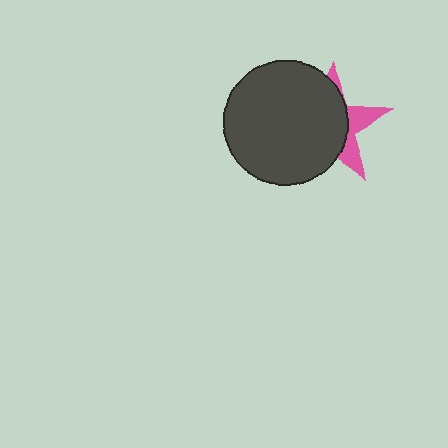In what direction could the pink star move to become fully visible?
The pink star could move right. That would shift it out from behind the dark gray circle entirely.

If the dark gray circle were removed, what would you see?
You would see the complete pink star.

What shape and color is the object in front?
The object in front is a dark gray circle.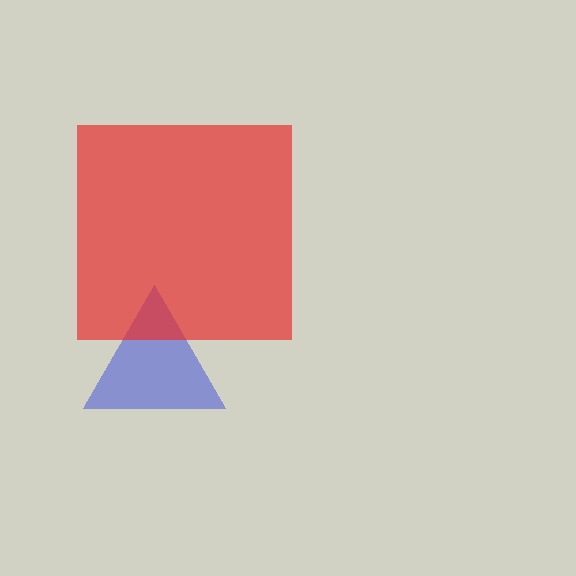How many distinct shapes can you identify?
There are 2 distinct shapes: a blue triangle, a red square.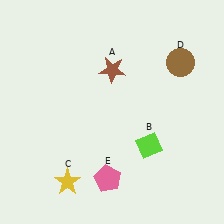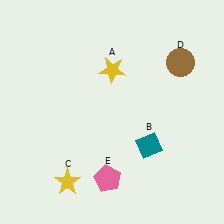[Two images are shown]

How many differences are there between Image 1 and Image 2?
There are 2 differences between the two images.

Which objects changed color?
A changed from brown to yellow. B changed from lime to teal.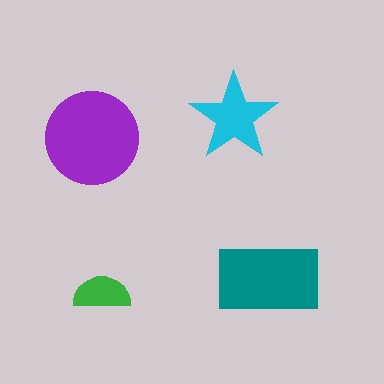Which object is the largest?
The purple circle.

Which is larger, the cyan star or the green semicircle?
The cyan star.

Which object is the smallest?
The green semicircle.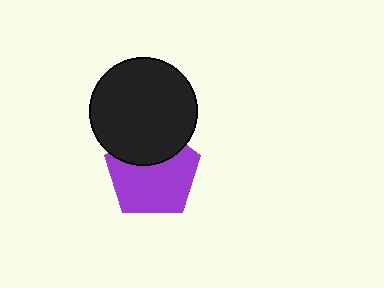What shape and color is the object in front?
The object in front is a black circle.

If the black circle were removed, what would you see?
You would see the complete purple pentagon.